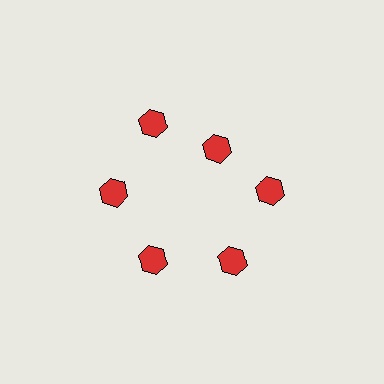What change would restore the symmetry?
The symmetry would be restored by moving it outward, back onto the ring so that all 6 hexagons sit at equal angles and equal distance from the center.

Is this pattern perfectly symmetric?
No. The 6 red hexagons are arranged in a ring, but one element near the 1 o'clock position is pulled inward toward the center, breaking the 6-fold rotational symmetry.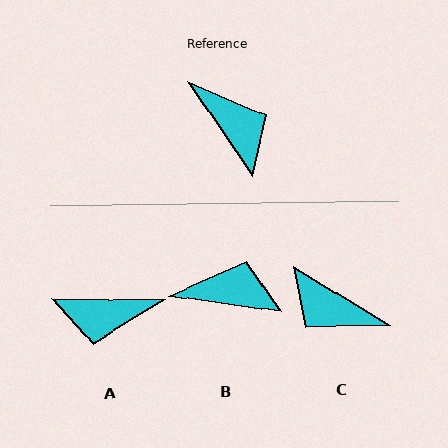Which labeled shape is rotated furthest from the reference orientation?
C, about 156 degrees away.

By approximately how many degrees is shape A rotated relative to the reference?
Approximately 125 degrees clockwise.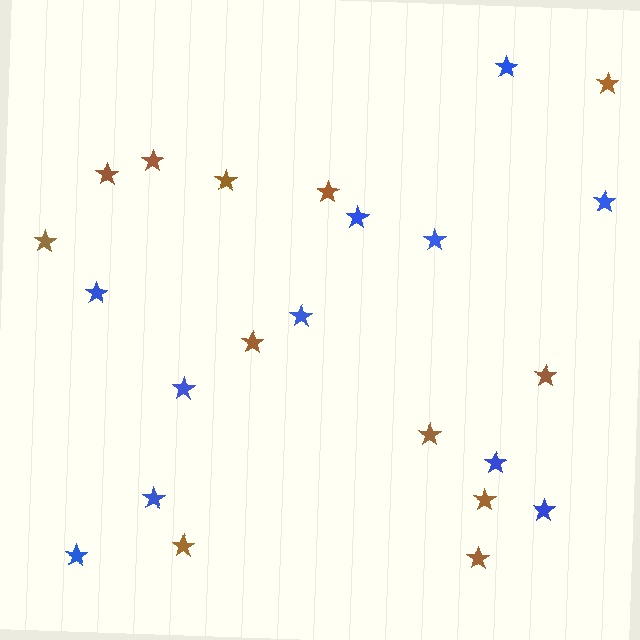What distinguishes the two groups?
There are 2 groups: one group of brown stars (12) and one group of blue stars (11).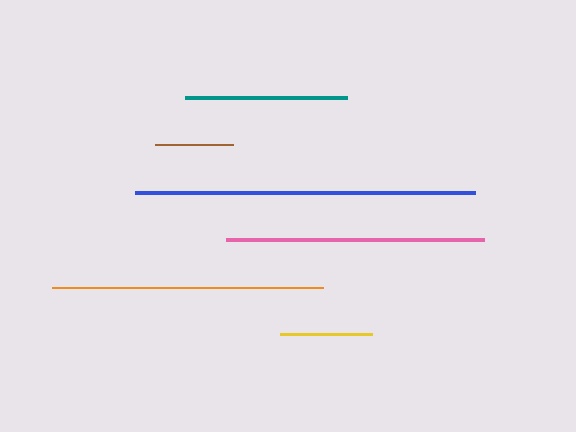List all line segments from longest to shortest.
From longest to shortest: blue, orange, pink, teal, yellow, brown.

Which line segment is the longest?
The blue line is the longest at approximately 341 pixels.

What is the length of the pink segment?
The pink segment is approximately 257 pixels long.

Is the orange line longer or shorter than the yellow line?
The orange line is longer than the yellow line.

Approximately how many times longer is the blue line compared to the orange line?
The blue line is approximately 1.3 times the length of the orange line.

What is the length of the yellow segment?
The yellow segment is approximately 92 pixels long.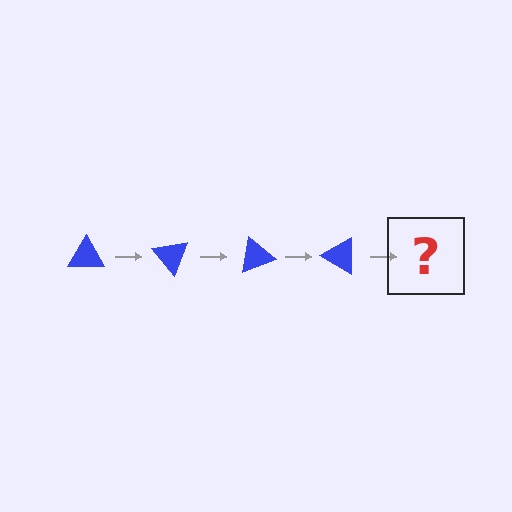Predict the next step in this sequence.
The next step is a blue triangle rotated 200 degrees.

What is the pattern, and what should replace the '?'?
The pattern is that the triangle rotates 50 degrees each step. The '?' should be a blue triangle rotated 200 degrees.